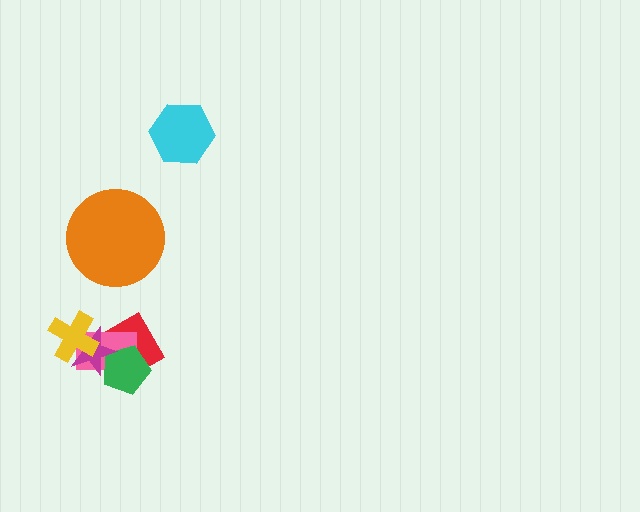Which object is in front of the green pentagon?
The magenta star is in front of the green pentagon.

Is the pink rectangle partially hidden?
Yes, it is partially covered by another shape.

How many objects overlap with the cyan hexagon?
0 objects overlap with the cyan hexagon.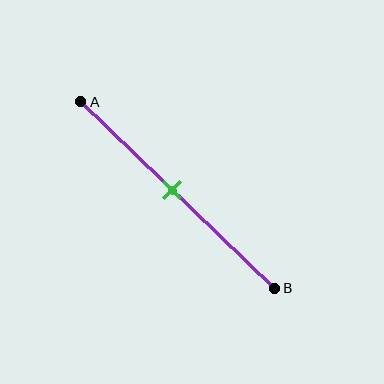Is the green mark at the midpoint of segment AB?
Yes, the mark is approximately at the midpoint.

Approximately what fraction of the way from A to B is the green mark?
The green mark is approximately 45% of the way from A to B.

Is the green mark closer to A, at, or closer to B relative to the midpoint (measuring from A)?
The green mark is approximately at the midpoint of segment AB.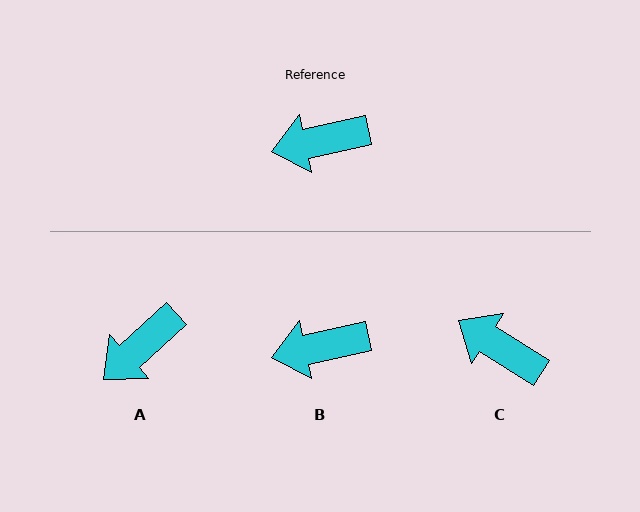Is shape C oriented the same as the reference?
No, it is off by about 45 degrees.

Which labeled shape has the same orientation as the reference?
B.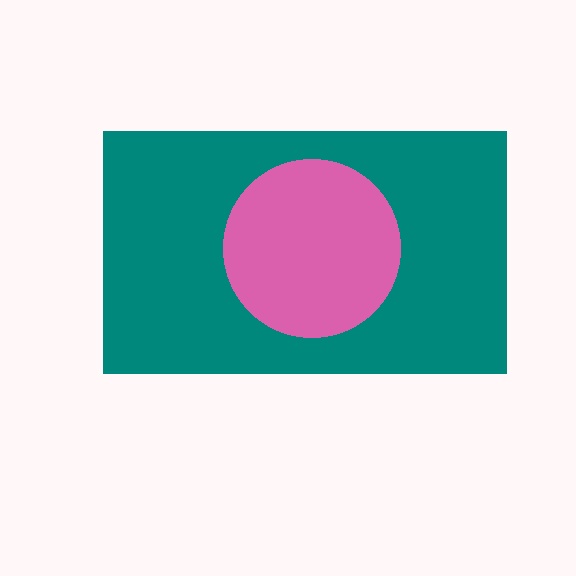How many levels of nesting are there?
2.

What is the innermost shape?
The pink circle.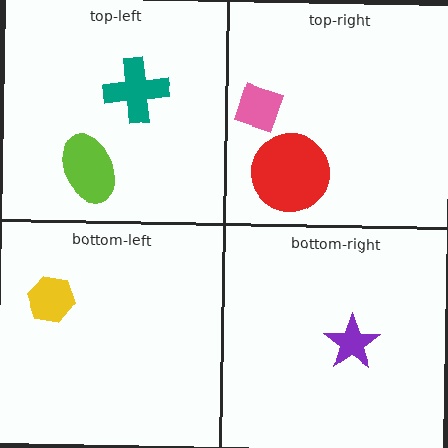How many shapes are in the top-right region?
2.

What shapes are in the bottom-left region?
The yellow hexagon.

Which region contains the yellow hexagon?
The bottom-left region.